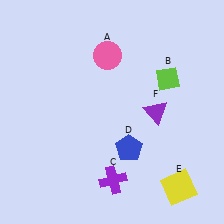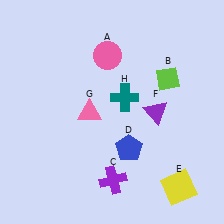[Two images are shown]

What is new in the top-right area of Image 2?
A teal cross (H) was added in the top-right area of Image 2.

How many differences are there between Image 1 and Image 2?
There are 2 differences between the two images.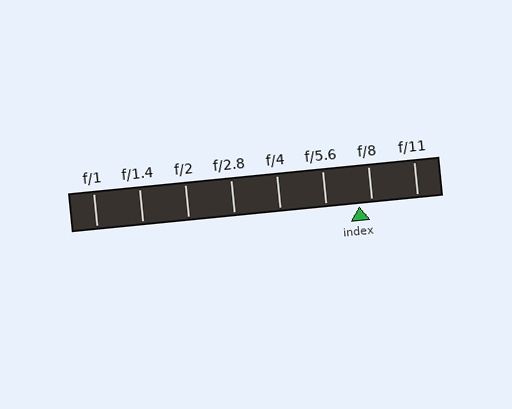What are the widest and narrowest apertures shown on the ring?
The widest aperture shown is f/1 and the narrowest is f/11.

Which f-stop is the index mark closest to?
The index mark is closest to f/8.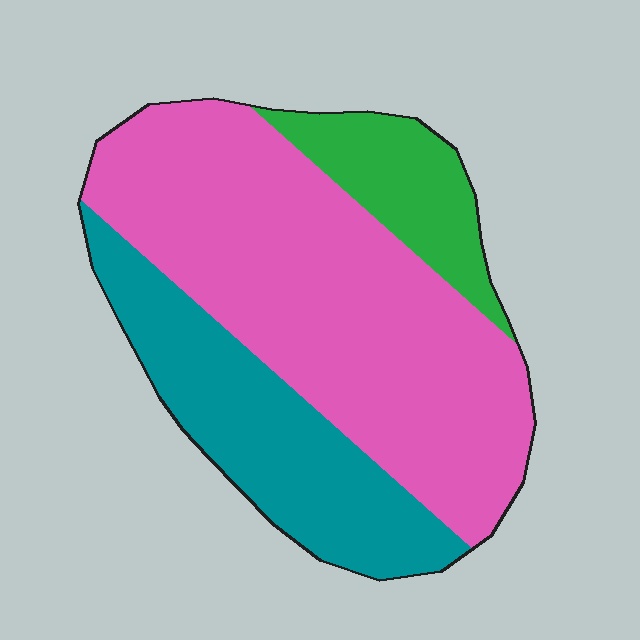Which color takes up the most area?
Pink, at roughly 60%.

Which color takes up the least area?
Green, at roughly 15%.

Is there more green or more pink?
Pink.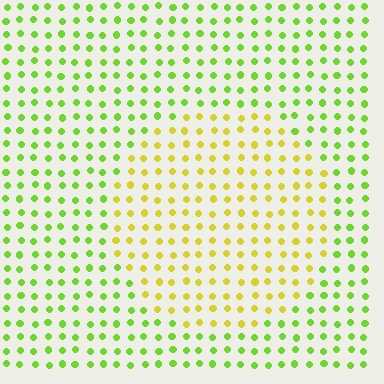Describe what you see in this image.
The image is filled with small lime elements in a uniform arrangement. A circle-shaped region is visible where the elements are tinted to a slightly different hue, forming a subtle color boundary.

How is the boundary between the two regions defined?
The boundary is defined purely by a slight shift in hue (about 39 degrees). Spacing, size, and orientation are identical on both sides.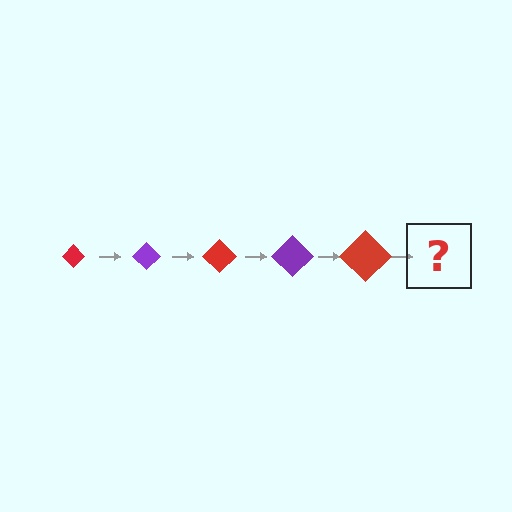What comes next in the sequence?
The next element should be a purple diamond, larger than the previous one.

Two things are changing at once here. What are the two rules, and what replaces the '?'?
The two rules are that the diamond grows larger each step and the color cycles through red and purple. The '?' should be a purple diamond, larger than the previous one.